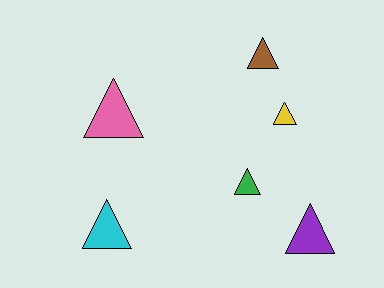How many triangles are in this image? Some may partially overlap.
There are 6 triangles.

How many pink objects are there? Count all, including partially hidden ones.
There is 1 pink object.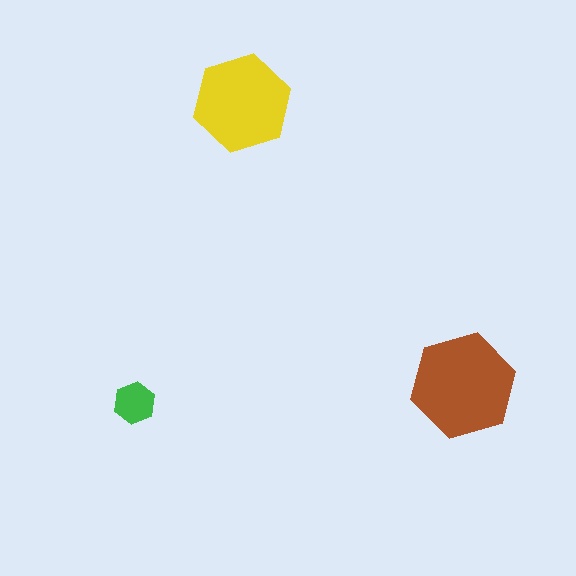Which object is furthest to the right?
The brown hexagon is rightmost.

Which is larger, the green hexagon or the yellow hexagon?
The yellow one.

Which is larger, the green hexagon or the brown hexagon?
The brown one.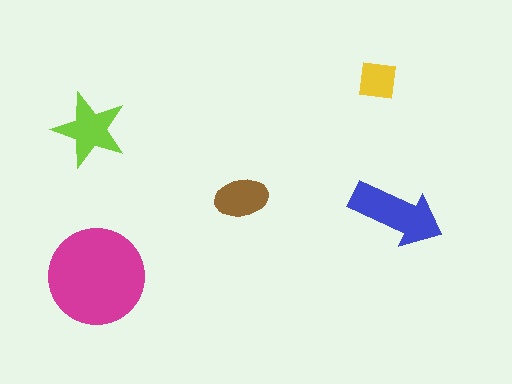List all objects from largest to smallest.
The magenta circle, the blue arrow, the lime star, the brown ellipse, the yellow square.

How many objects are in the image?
There are 5 objects in the image.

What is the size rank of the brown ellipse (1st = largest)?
4th.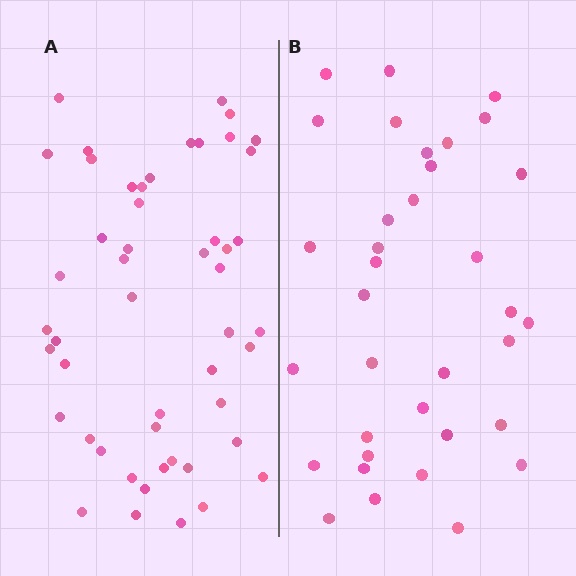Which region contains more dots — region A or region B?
Region A (the left region) has more dots.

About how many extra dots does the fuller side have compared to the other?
Region A has approximately 15 more dots than region B.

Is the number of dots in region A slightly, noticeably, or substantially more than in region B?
Region A has noticeably more, but not dramatically so. The ratio is roughly 1.4 to 1.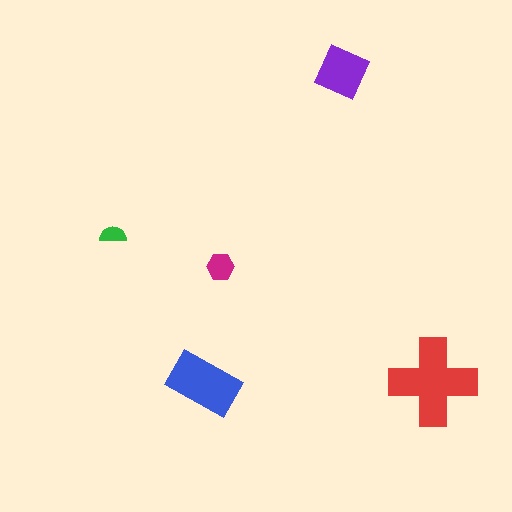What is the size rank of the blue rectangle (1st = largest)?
2nd.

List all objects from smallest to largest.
The green semicircle, the magenta hexagon, the purple square, the blue rectangle, the red cross.